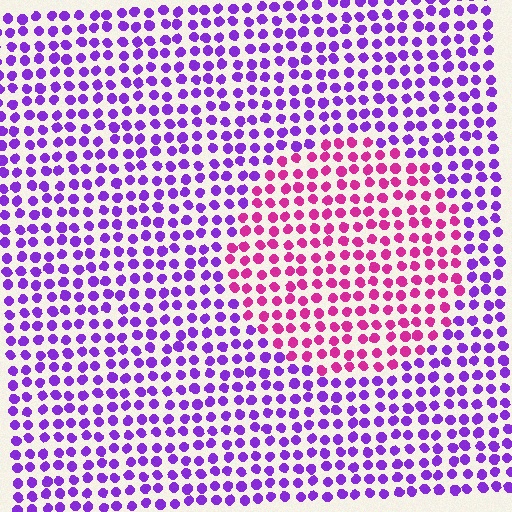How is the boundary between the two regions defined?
The boundary is defined purely by a slight shift in hue (about 49 degrees). Spacing, size, and orientation are identical on both sides.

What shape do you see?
I see a circle.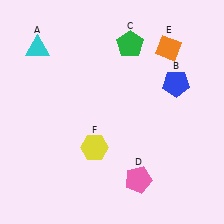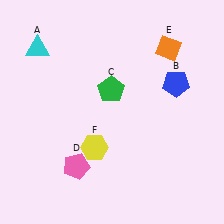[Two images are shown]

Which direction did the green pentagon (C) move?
The green pentagon (C) moved down.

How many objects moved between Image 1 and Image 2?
2 objects moved between the two images.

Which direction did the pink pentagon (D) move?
The pink pentagon (D) moved left.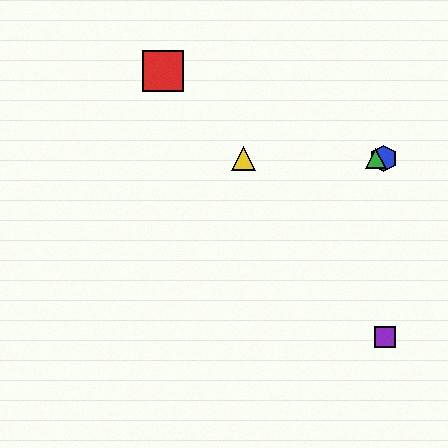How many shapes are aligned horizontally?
3 shapes (the blue hexagon, the green triangle, the yellow triangle) are aligned horizontally.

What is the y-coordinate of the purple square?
The purple square is at y≈337.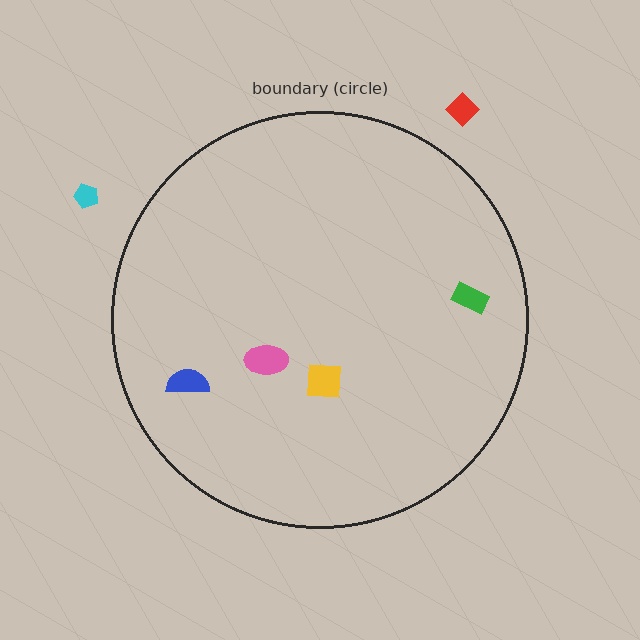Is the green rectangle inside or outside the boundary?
Inside.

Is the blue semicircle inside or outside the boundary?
Inside.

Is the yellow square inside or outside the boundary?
Inside.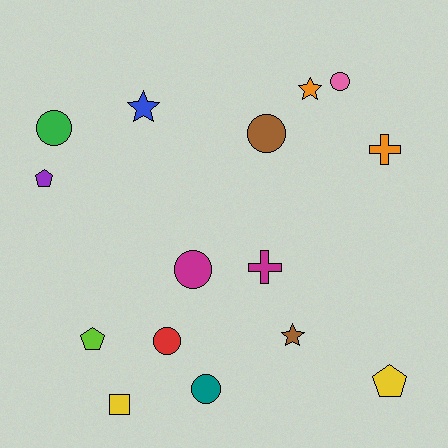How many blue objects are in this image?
There is 1 blue object.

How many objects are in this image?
There are 15 objects.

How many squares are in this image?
There is 1 square.